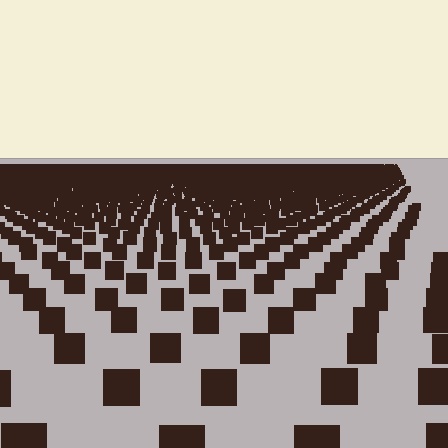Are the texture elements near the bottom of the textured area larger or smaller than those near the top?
Larger. Near the bottom, elements are closer to the viewer and appear at a bigger on-screen size.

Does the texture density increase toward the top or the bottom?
Density increases toward the top.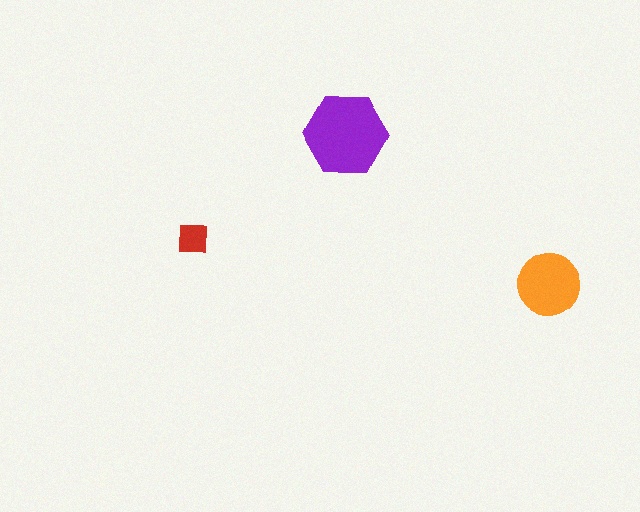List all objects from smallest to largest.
The red square, the orange circle, the purple hexagon.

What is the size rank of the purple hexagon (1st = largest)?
1st.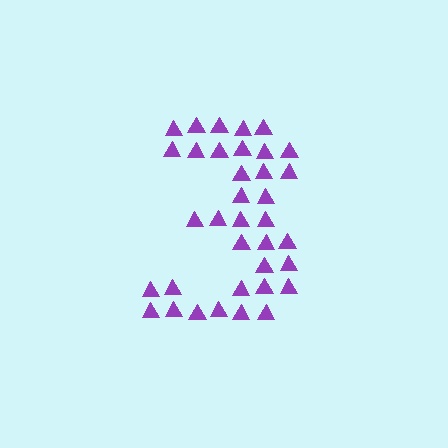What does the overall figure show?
The overall figure shows the digit 3.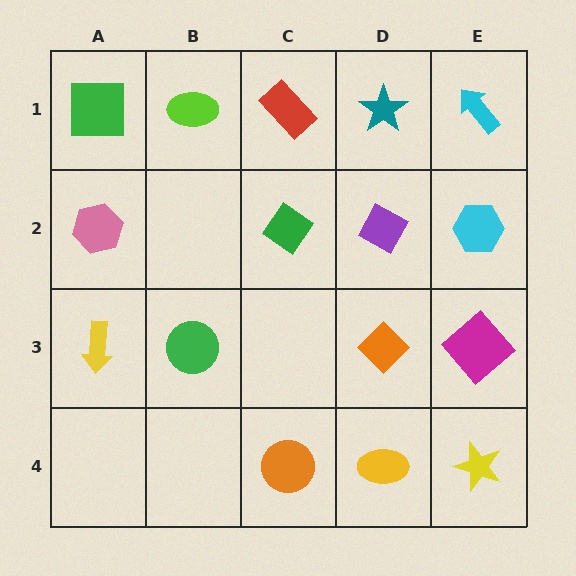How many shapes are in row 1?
5 shapes.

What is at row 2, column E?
A cyan hexagon.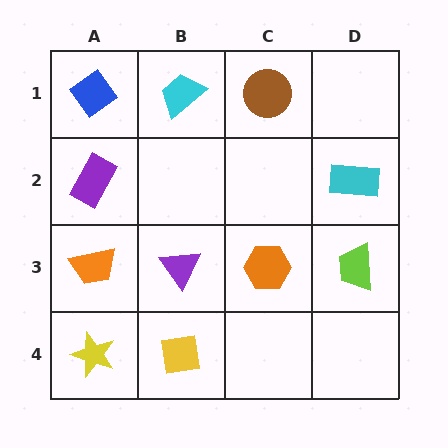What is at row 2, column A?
A purple rectangle.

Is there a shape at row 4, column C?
No, that cell is empty.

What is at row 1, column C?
A brown circle.